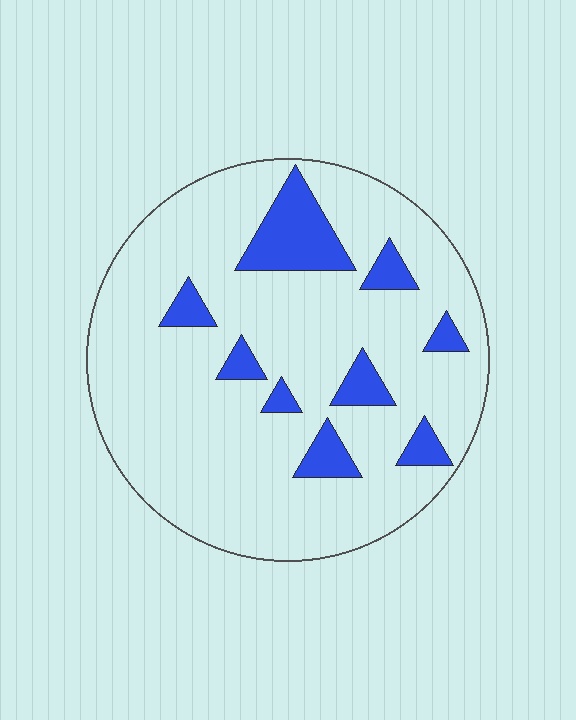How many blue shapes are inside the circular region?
9.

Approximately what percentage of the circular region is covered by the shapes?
Approximately 15%.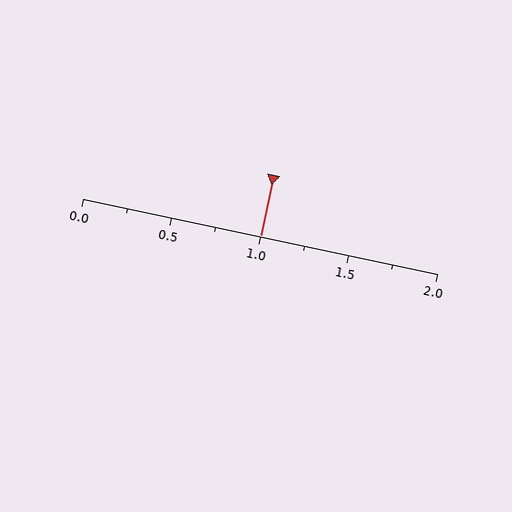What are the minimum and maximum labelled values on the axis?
The axis runs from 0.0 to 2.0.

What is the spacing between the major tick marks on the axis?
The major ticks are spaced 0.5 apart.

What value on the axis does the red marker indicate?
The marker indicates approximately 1.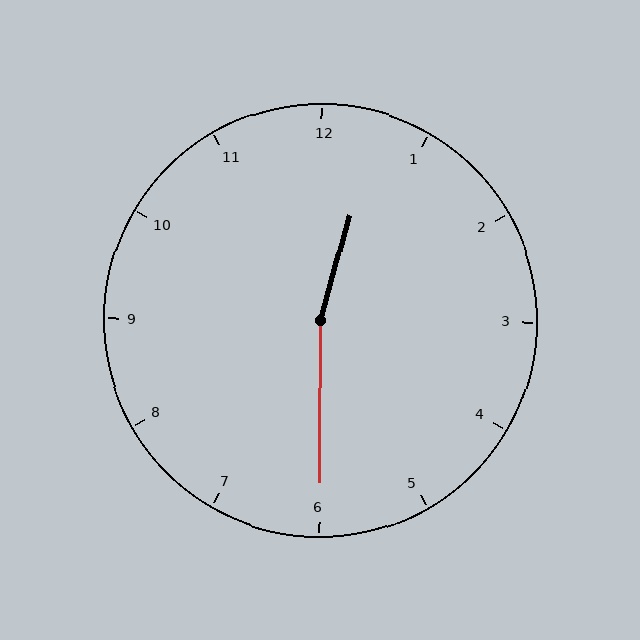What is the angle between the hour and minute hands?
Approximately 165 degrees.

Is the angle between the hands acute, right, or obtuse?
It is obtuse.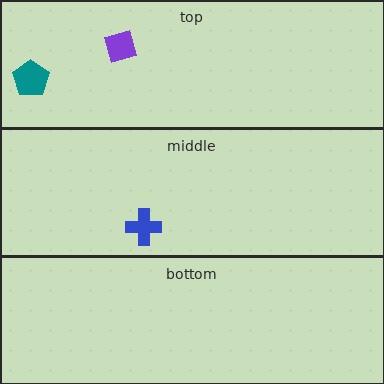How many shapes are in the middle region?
1.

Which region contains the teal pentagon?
The top region.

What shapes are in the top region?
The teal pentagon, the purple diamond.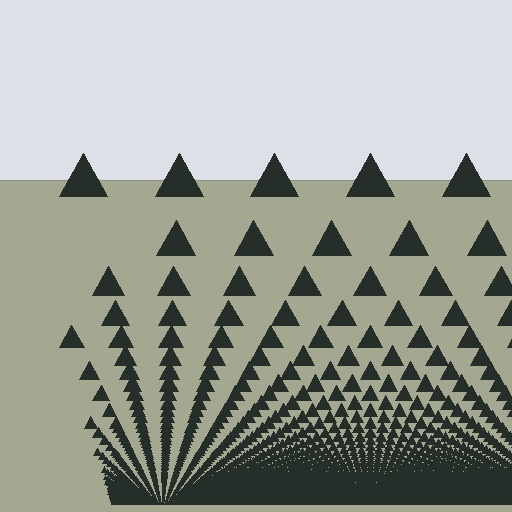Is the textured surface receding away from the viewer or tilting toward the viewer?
The surface appears to tilt toward the viewer. Texture elements get larger and sparser toward the top.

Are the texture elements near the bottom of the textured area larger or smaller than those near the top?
Smaller. The gradient is inverted — elements near the bottom are smaller and denser.